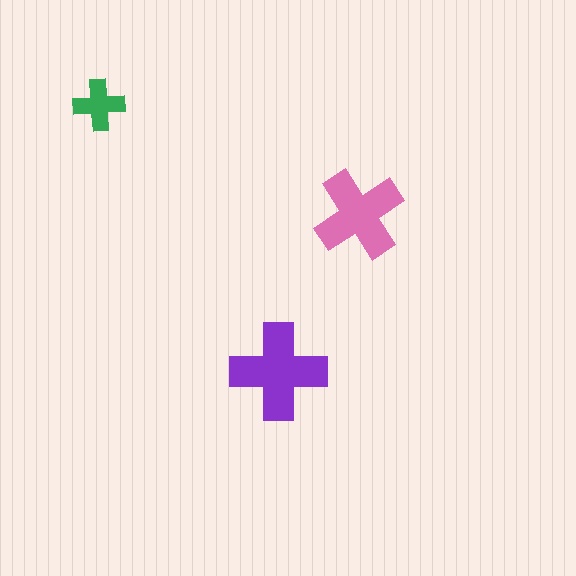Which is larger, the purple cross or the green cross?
The purple one.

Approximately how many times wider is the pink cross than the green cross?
About 2 times wider.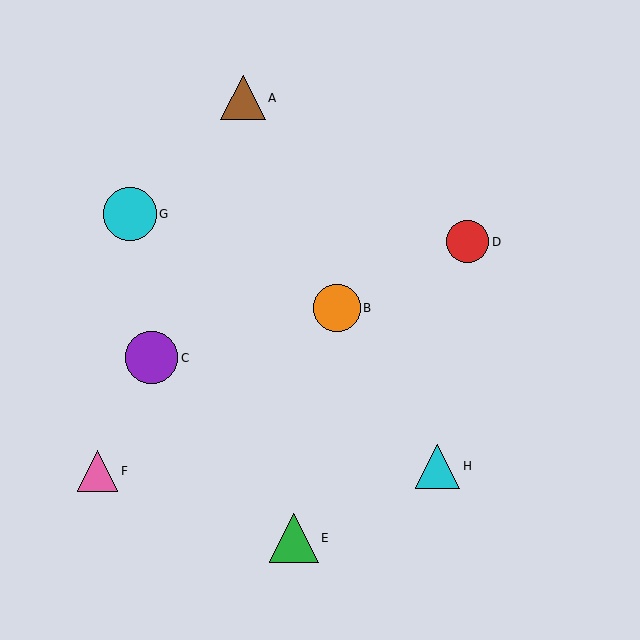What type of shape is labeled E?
Shape E is a green triangle.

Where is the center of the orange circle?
The center of the orange circle is at (337, 308).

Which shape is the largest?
The cyan circle (labeled G) is the largest.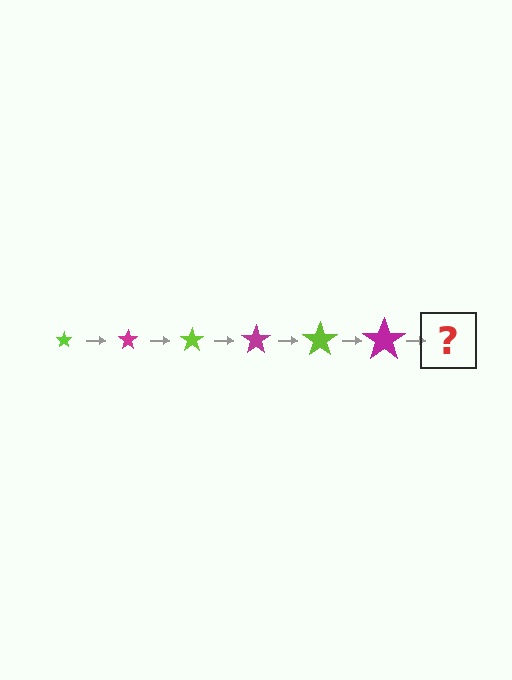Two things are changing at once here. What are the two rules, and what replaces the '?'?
The two rules are that the star grows larger each step and the color cycles through lime and magenta. The '?' should be a lime star, larger than the previous one.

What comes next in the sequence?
The next element should be a lime star, larger than the previous one.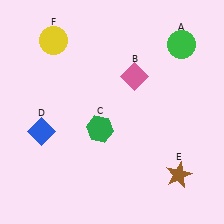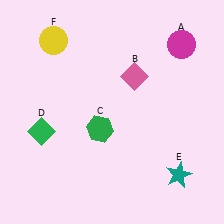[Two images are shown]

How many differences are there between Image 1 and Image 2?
There are 3 differences between the two images.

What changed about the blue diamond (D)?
In Image 1, D is blue. In Image 2, it changed to green.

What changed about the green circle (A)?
In Image 1, A is green. In Image 2, it changed to magenta.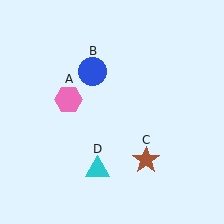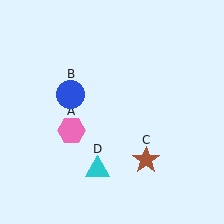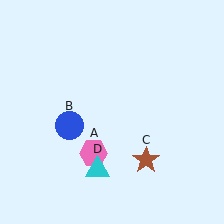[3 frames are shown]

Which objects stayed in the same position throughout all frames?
Brown star (object C) and cyan triangle (object D) remained stationary.